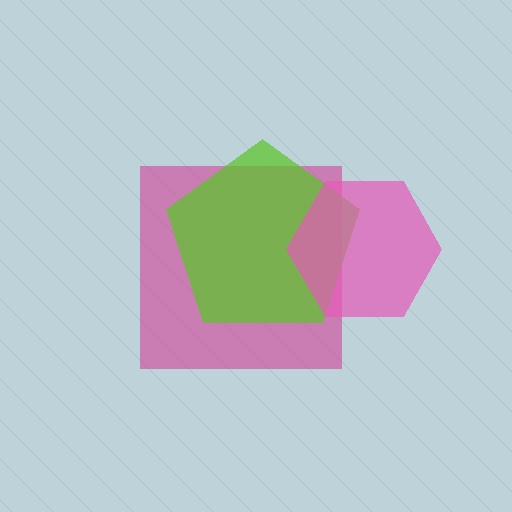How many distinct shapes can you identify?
There are 3 distinct shapes: a magenta square, a lime pentagon, a pink hexagon.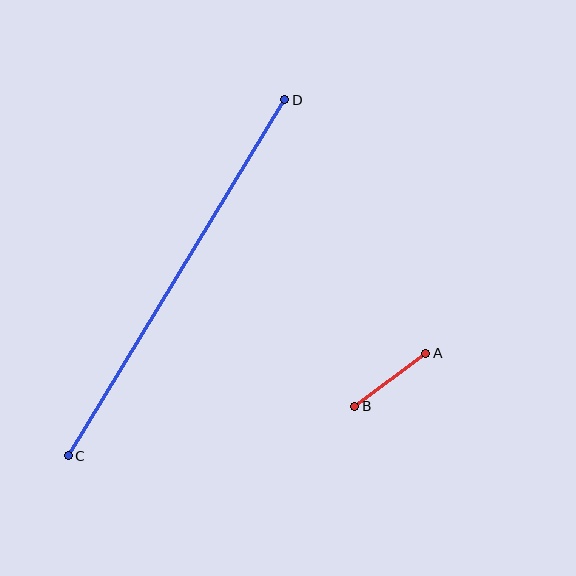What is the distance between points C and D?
The distance is approximately 417 pixels.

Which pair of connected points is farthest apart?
Points C and D are farthest apart.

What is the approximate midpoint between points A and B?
The midpoint is at approximately (390, 380) pixels.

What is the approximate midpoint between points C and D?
The midpoint is at approximately (177, 278) pixels.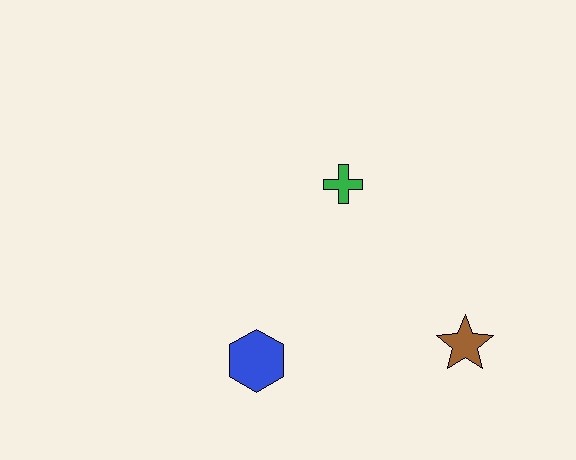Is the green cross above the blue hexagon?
Yes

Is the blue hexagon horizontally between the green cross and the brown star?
No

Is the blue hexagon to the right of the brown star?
No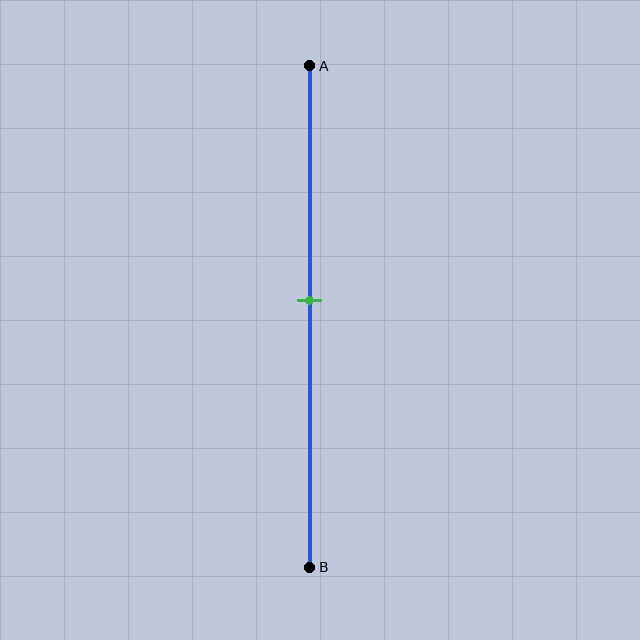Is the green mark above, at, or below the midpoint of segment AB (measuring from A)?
The green mark is above the midpoint of segment AB.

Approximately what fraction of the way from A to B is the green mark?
The green mark is approximately 45% of the way from A to B.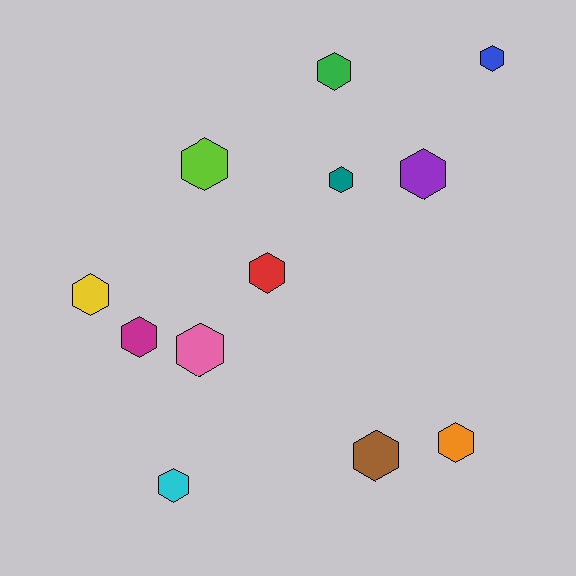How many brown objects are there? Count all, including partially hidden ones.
There is 1 brown object.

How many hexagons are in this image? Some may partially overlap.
There are 12 hexagons.